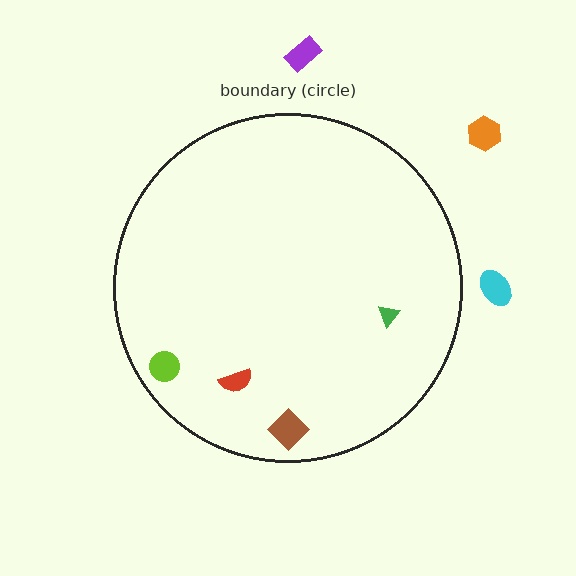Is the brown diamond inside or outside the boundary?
Inside.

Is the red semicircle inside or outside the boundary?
Inside.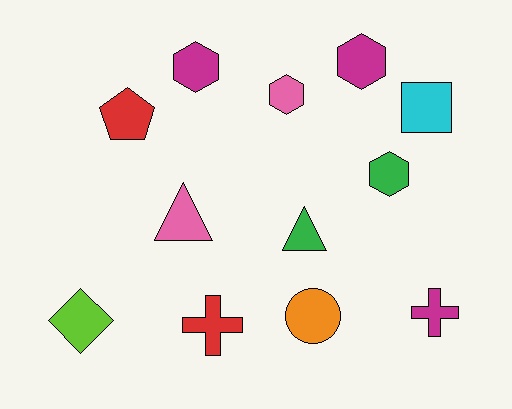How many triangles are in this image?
There are 2 triangles.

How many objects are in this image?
There are 12 objects.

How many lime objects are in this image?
There is 1 lime object.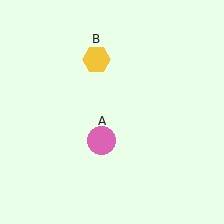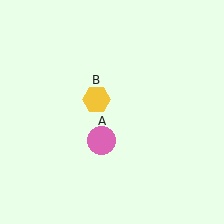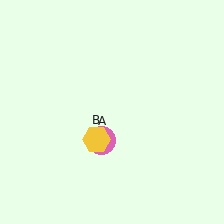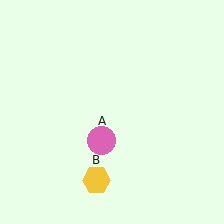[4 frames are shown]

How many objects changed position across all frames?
1 object changed position: yellow hexagon (object B).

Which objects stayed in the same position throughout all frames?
Pink circle (object A) remained stationary.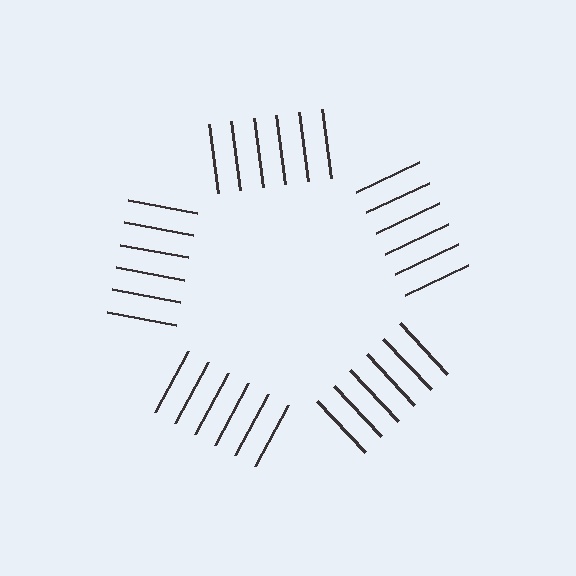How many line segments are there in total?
30 — 6 along each of the 5 edges.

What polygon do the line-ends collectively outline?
An illusory pentagon — the line segments terminate on its edges but no continuous stroke is drawn.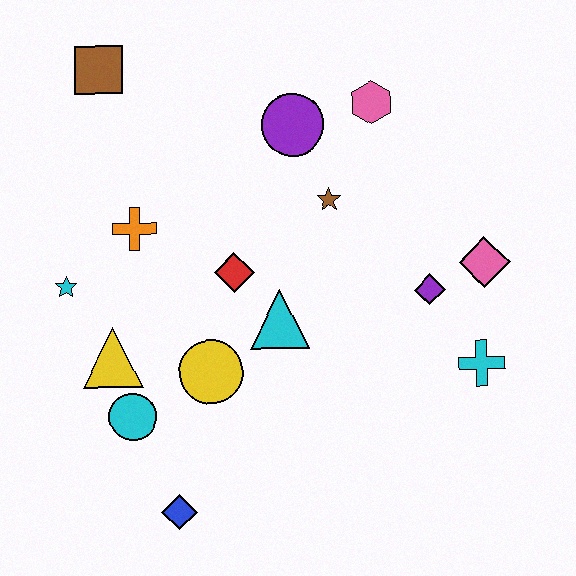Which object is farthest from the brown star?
The blue diamond is farthest from the brown star.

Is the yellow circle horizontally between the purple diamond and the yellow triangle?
Yes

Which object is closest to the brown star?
The purple circle is closest to the brown star.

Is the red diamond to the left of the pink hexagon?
Yes